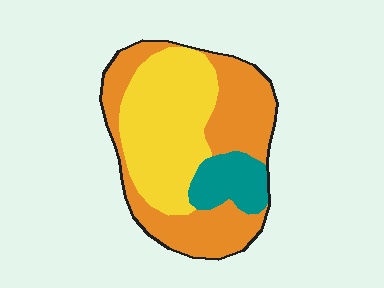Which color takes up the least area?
Teal, at roughly 15%.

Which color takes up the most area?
Orange, at roughly 45%.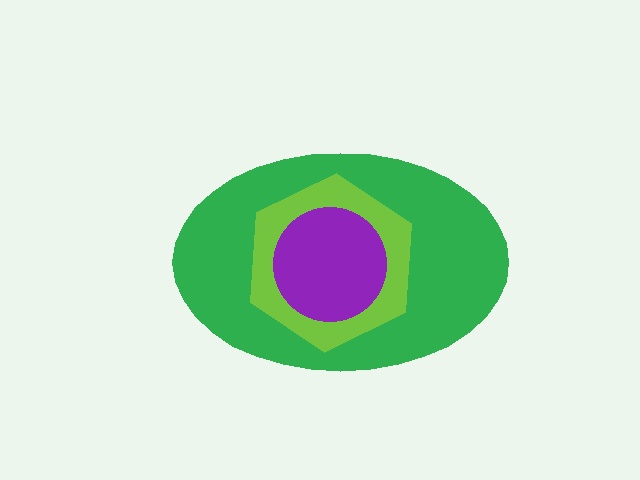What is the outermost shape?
The green ellipse.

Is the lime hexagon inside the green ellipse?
Yes.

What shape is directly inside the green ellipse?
The lime hexagon.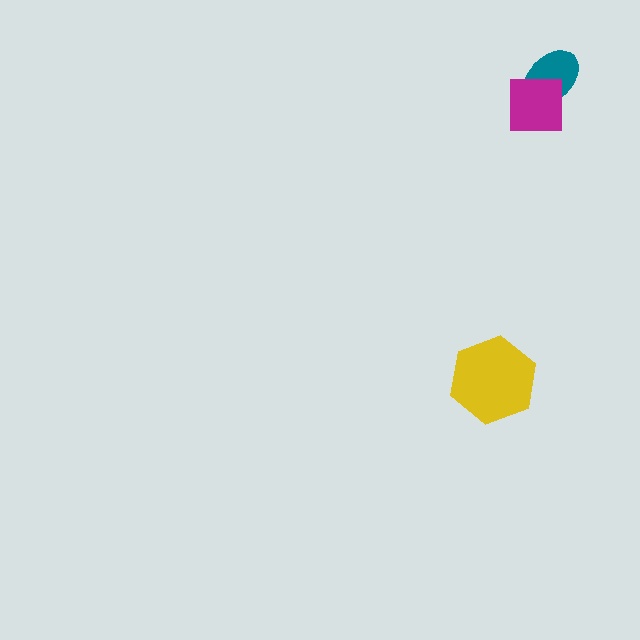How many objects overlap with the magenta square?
1 object overlaps with the magenta square.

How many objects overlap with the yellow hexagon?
0 objects overlap with the yellow hexagon.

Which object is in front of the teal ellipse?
The magenta square is in front of the teal ellipse.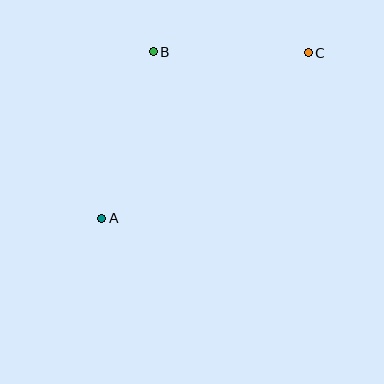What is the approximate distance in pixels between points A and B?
The distance between A and B is approximately 174 pixels.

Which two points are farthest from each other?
Points A and C are farthest from each other.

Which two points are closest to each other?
Points B and C are closest to each other.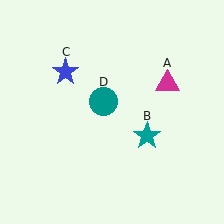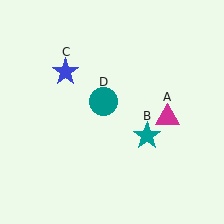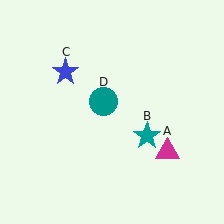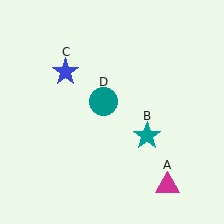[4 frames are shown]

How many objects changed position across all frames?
1 object changed position: magenta triangle (object A).